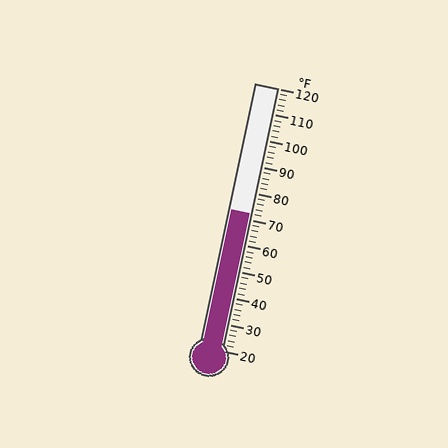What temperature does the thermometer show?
The thermometer shows approximately 72°F.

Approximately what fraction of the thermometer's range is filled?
The thermometer is filled to approximately 50% of its range.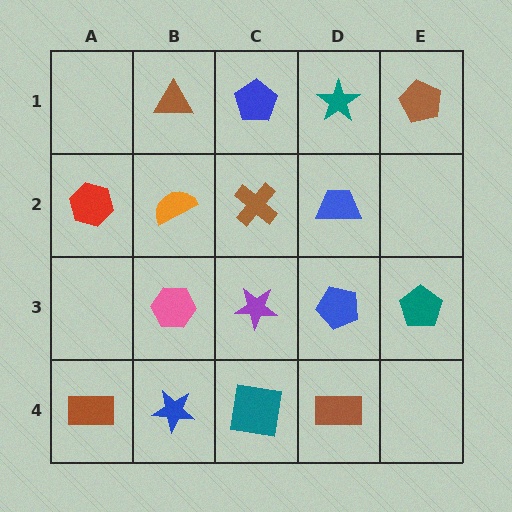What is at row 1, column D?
A teal star.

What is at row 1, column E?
A brown pentagon.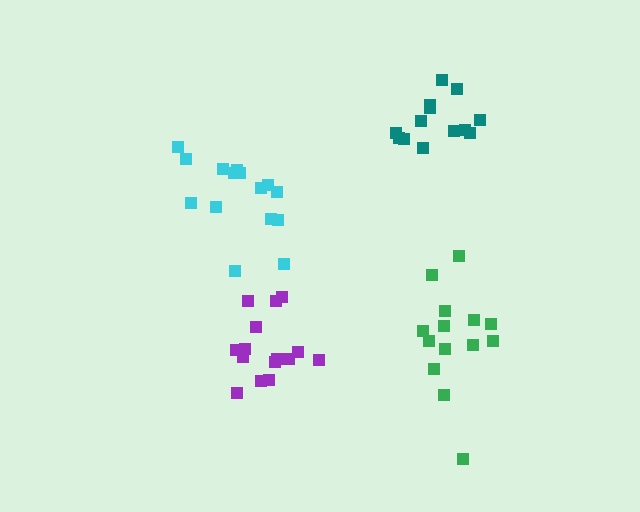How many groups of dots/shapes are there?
There are 4 groups.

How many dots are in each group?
Group 1: 13 dots, Group 2: 15 dots, Group 3: 15 dots, Group 4: 14 dots (57 total).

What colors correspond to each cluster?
The clusters are colored: teal, cyan, purple, green.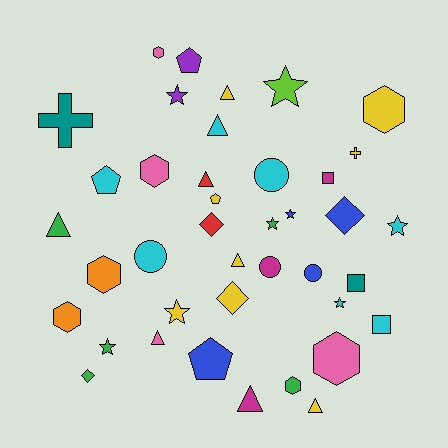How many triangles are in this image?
There are 8 triangles.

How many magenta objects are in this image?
There are 3 magenta objects.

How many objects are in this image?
There are 40 objects.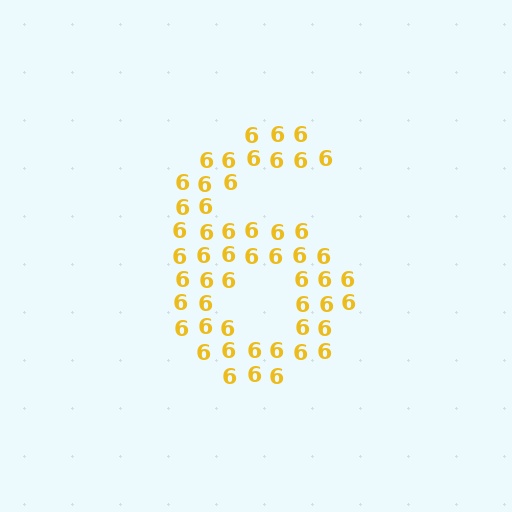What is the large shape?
The large shape is the digit 6.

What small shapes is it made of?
It is made of small digit 6's.